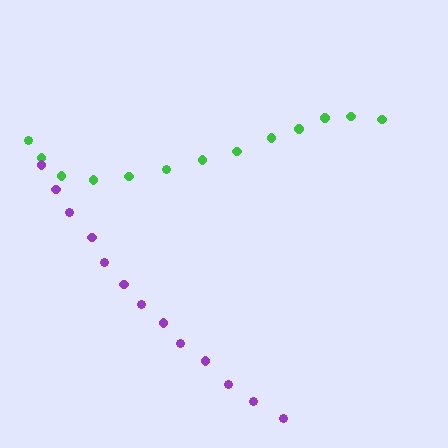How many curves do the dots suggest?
There are 2 distinct paths.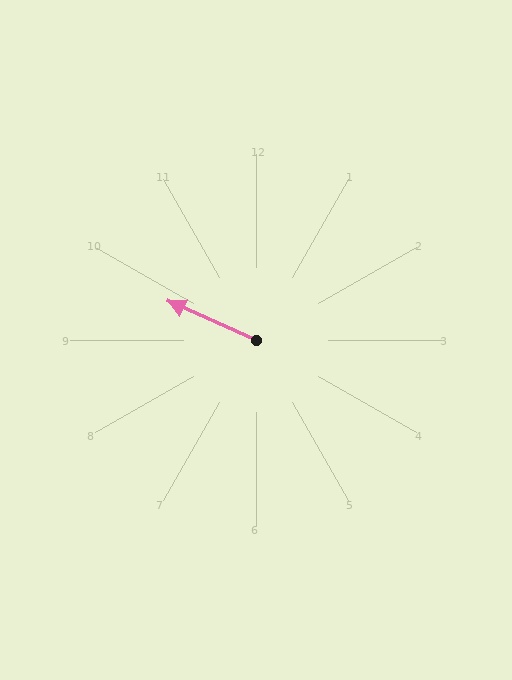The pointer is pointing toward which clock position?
Roughly 10 o'clock.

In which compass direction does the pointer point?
Northwest.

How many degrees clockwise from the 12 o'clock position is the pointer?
Approximately 294 degrees.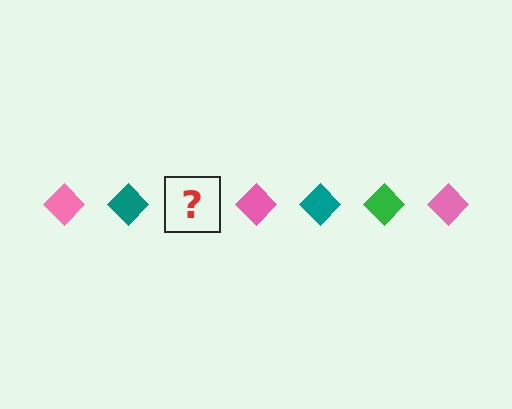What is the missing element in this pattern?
The missing element is a green diamond.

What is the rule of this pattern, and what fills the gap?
The rule is that the pattern cycles through pink, teal, green diamonds. The gap should be filled with a green diamond.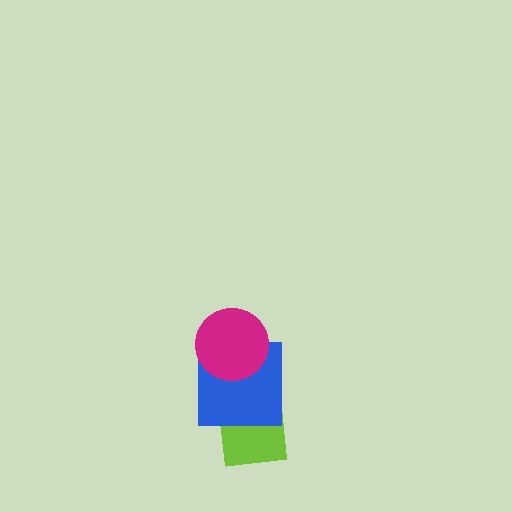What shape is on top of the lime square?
The blue square is on top of the lime square.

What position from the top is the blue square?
The blue square is 2nd from the top.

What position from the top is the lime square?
The lime square is 3rd from the top.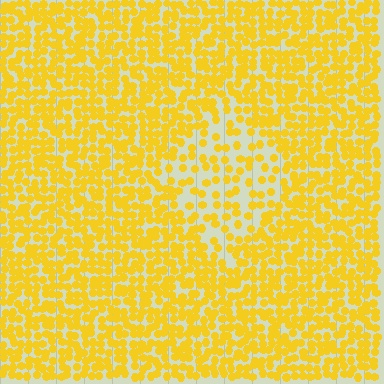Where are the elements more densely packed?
The elements are more densely packed outside the diamond boundary.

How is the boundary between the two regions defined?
The boundary is defined by a change in element density (approximately 2.1x ratio). All elements are the same color, size, and shape.